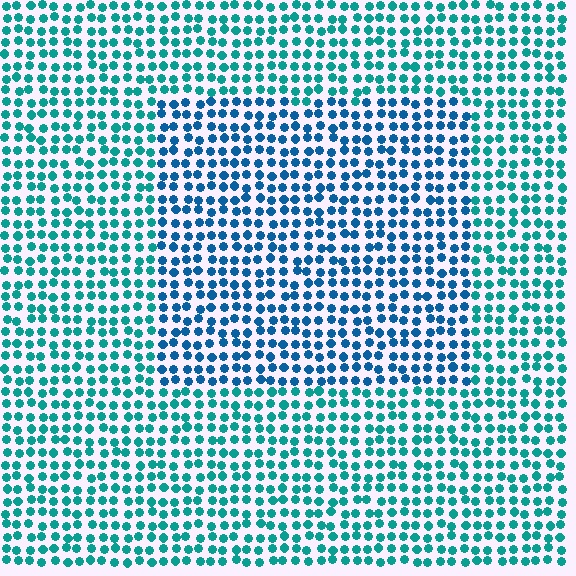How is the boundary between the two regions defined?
The boundary is defined purely by a slight shift in hue (about 31 degrees). Spacing, size, and orientation are identical on both sides.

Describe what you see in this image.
The image is filled with small teal elements in a uniform arrangement. A rectangle-shaped region is visible where the elements are tinted to a slightly different hue, forming a subtle color boundary.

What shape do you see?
I see a rectangle.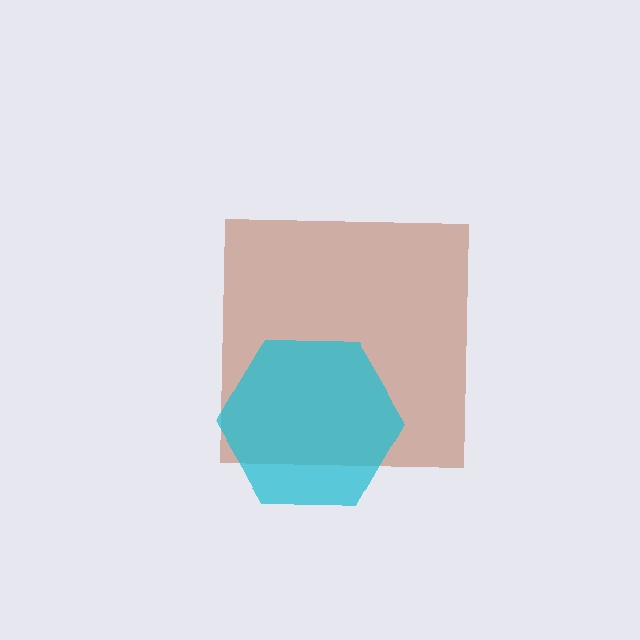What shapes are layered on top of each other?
The layered shapes are: a brown square, a cyan hexagon.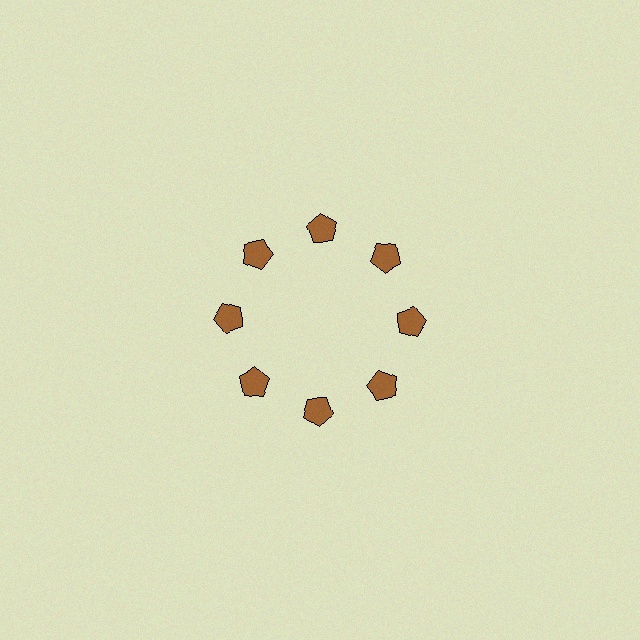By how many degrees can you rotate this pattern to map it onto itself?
The pattern maps onto itself every 45 degrees of rotation.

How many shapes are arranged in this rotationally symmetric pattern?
There are 8 shapes, arranged in 8 groups of 1.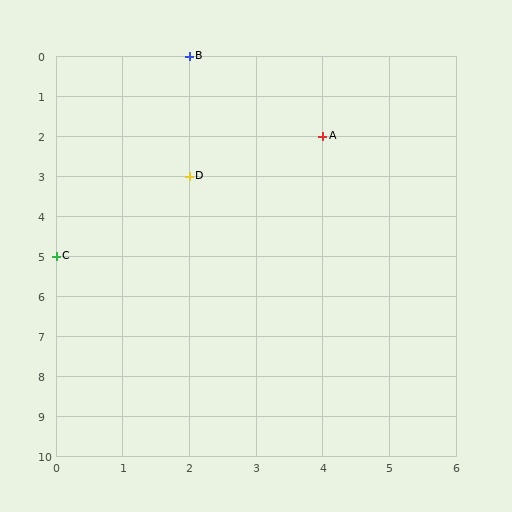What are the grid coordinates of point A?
Point A is at grid coordinates (4, 2).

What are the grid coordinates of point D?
Point D is at grid coordinates (2, 3).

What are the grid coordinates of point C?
Point C is at grid coordinates (0, 5).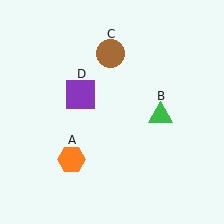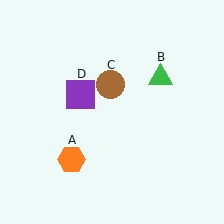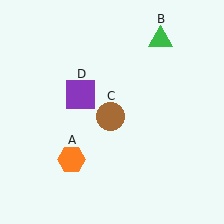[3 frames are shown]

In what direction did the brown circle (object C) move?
The brown circle (object C) moved down.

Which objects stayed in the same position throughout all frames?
Orange hexagon (object A) and purple square (object D) remained stationary.